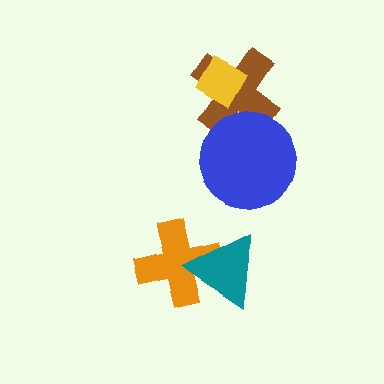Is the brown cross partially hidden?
Yes, it is partially covered by another shape.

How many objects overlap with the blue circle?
1 object overlaps with the blue circle.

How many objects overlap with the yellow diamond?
1 object overlaps with the yellow diamond.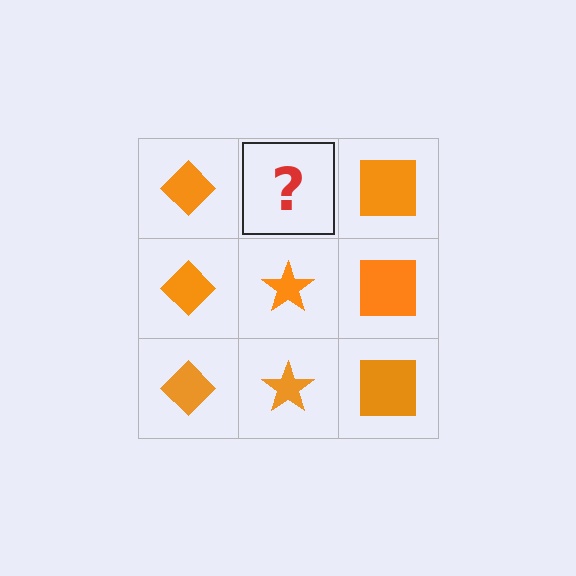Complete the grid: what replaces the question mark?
The question mark should be replaced with an orange star.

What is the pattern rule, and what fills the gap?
The rule is that each column has a consistent shape. The gap should be filled with an orange star.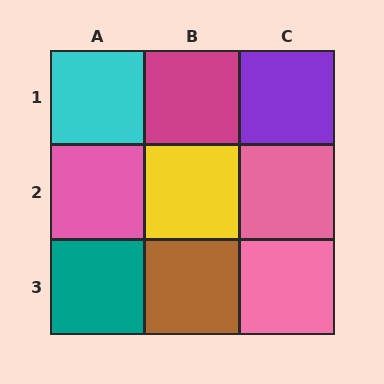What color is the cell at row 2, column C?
Pink.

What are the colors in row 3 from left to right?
Teal, brown, pink.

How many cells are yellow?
1 cell is yellow.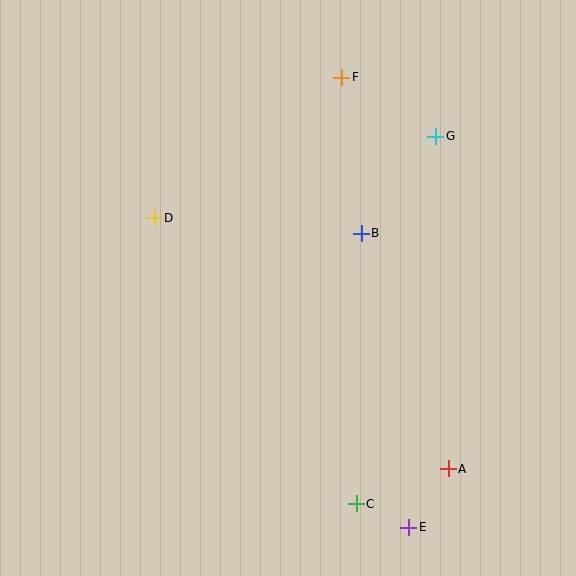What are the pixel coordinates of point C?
Point C is at (356, 504).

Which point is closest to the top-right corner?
Point G is closest to the top-right corner.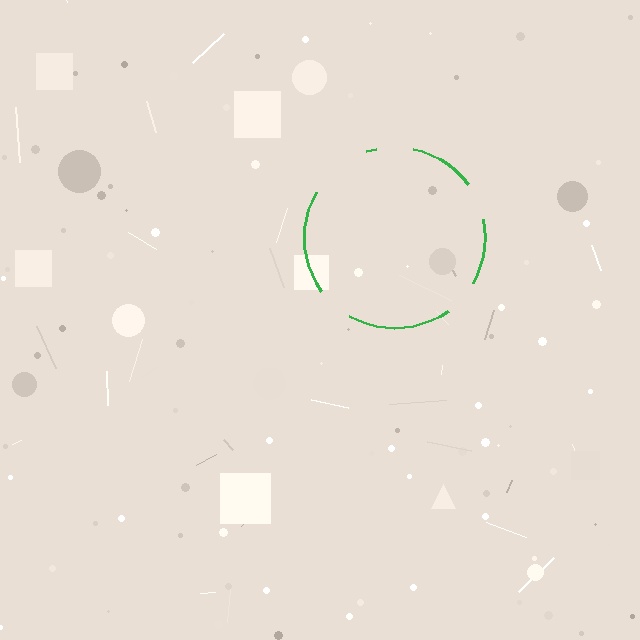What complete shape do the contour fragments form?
The contour fragments form a circle.